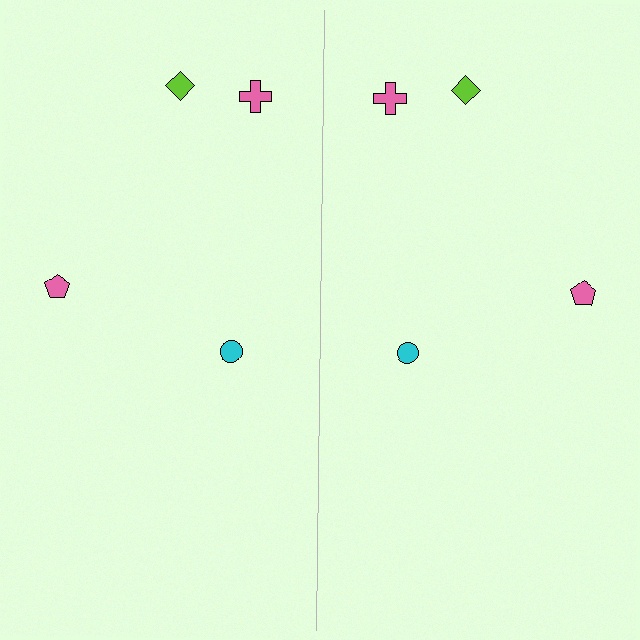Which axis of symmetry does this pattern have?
The pattern has a vertical axis of symmetry running through the center of the image.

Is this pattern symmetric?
Yes, this pattern has bilateral (reflection) symmetry.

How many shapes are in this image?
There are 8 shapes in this image.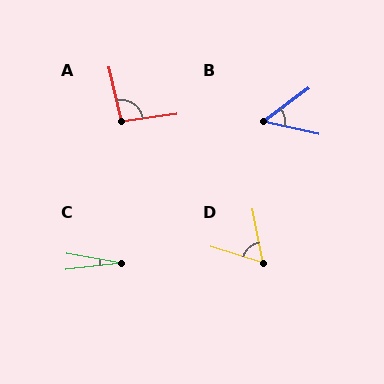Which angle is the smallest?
C, at approximately 16 degrees.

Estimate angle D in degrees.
Approximately 62 degrees.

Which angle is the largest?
A, at approximately 94 degrees.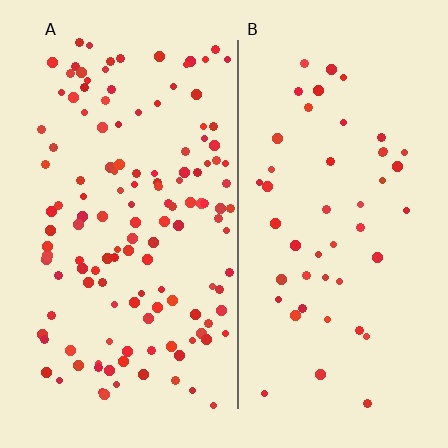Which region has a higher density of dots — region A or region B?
A (the left).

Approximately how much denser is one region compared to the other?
Approximately 2.8× — region A over region B.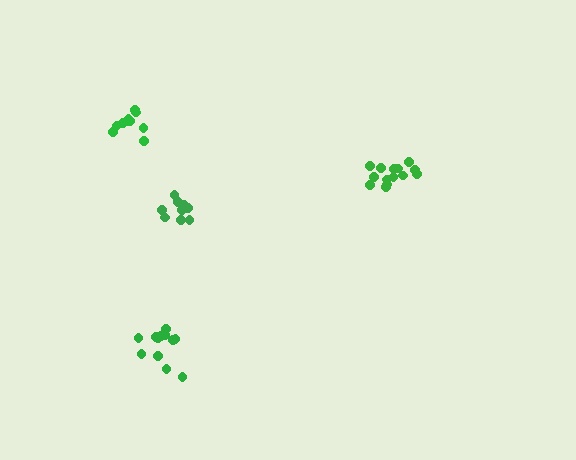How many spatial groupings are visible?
There are 4 spatial groupings.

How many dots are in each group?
Group 1: 9 dots, Group 2: 14 dots, Group 3: 12 dots, Group 4: 10 dots (45 total).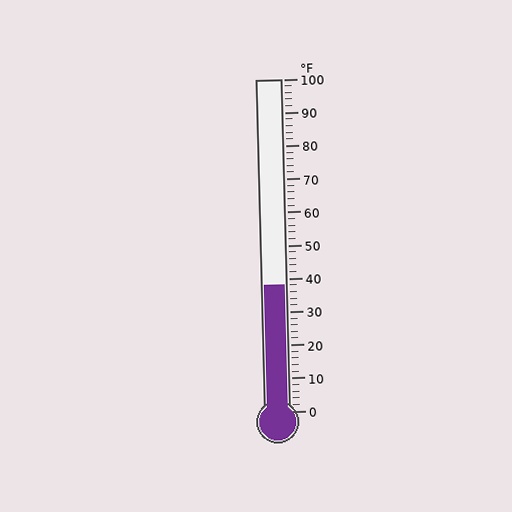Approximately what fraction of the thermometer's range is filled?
The thermometer is filled to approximately 40% of its range.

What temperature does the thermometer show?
The thermometer shows approximately 38°F.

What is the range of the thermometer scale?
The thermometer scale ranges from 0°F to 100°F.